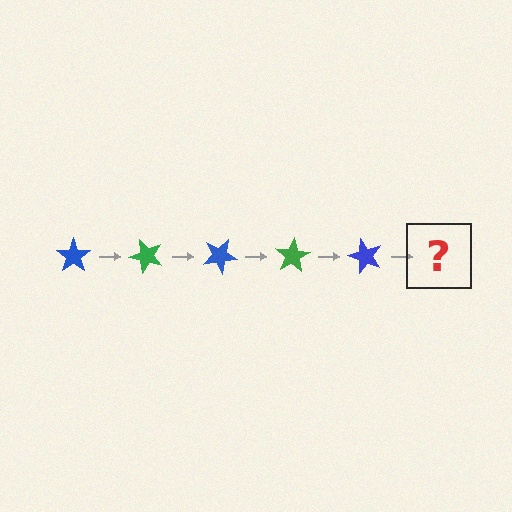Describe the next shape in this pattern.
It should be a green star, rotated 250 degrees from the start.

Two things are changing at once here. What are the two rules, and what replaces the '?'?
The two rules are that it rotates 50 degrees each step and the color cycles through blue and green. The '?' should be a green star, rotated 250 degrees from the start.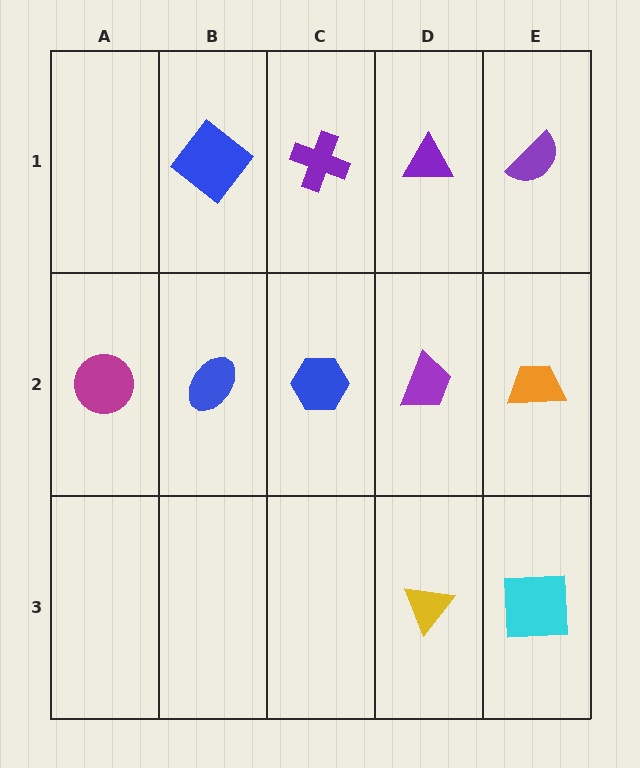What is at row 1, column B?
A blue diamond.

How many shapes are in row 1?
4 shapes.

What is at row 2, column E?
An orange trapezoid.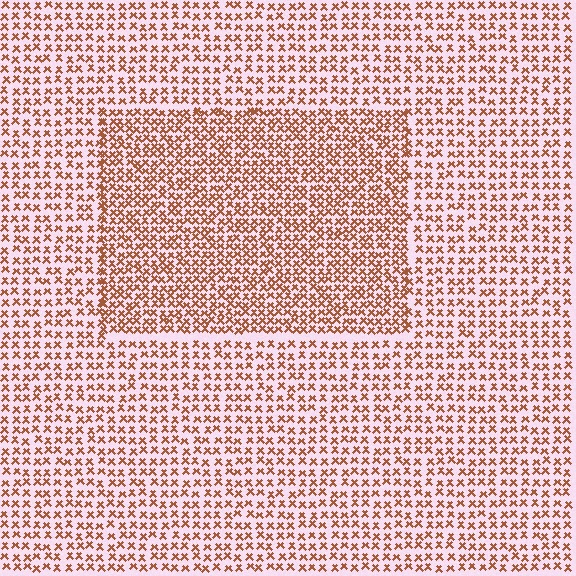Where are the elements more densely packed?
The elements are more densely packed inside the rectangle boundary.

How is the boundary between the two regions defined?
The boundary is defined by a change in element density (approximately 1.6x ratio). All elements are the same color, size, and shape.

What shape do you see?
I see a rectangle.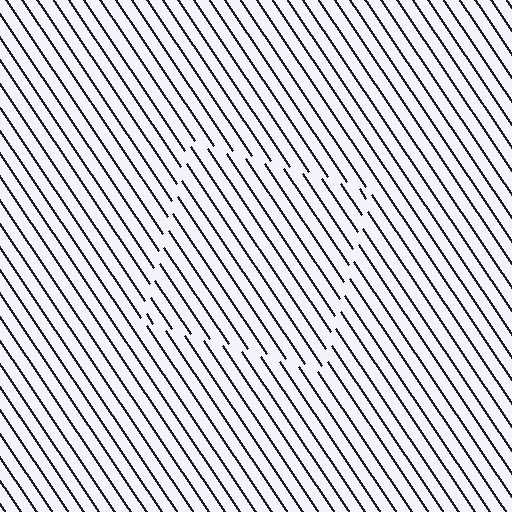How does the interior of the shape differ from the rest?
The interior of the shape contains the same grating, shifted by half a period — the contour is defined by the phase discontinuity where line-ends from the inner and outer gratings abut.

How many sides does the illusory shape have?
4 sides — the line-ends trace a square.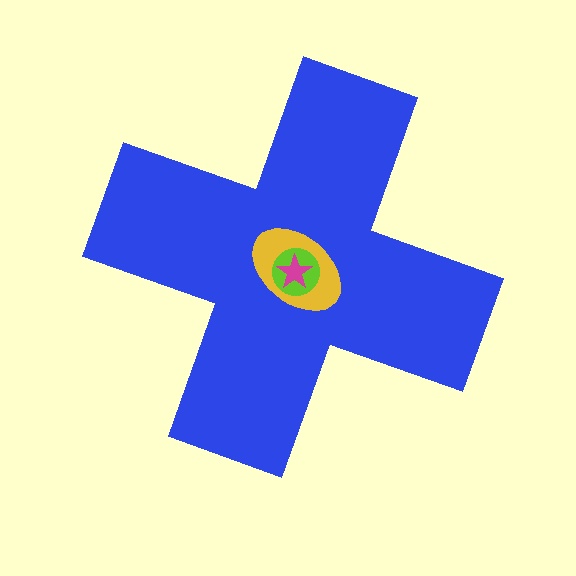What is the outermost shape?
The blue cross.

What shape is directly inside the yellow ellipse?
The lime circle.